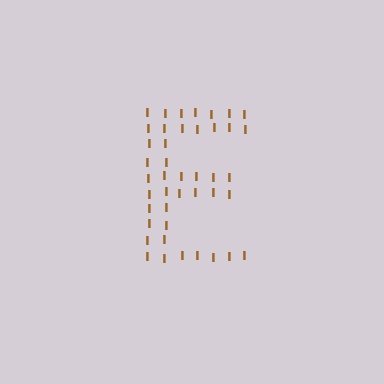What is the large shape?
The large shape is the letter E.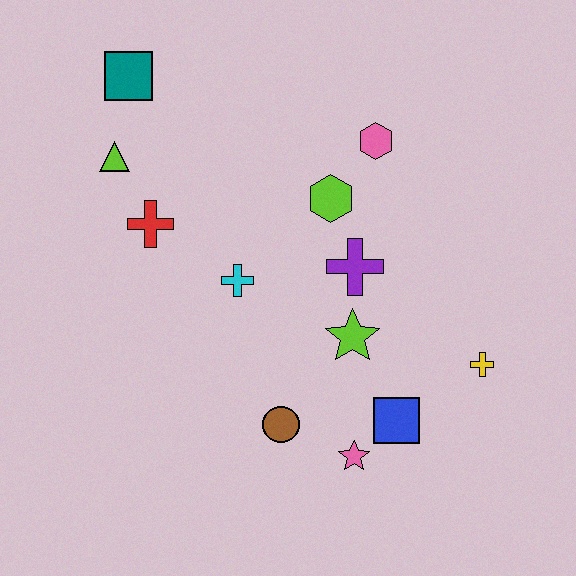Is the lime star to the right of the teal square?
Yes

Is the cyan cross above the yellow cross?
Yes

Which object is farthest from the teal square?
The yellow cross is farthest from the teal square.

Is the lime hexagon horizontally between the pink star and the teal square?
Yes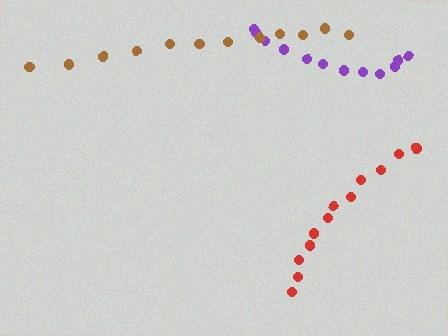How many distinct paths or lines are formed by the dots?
There are 3 distinct paths.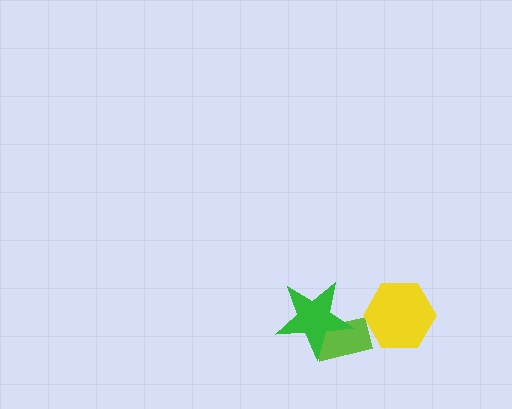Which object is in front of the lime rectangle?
The green star is in front of the lime rectangle.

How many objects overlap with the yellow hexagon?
0 objects overlap with the yellow hexagon.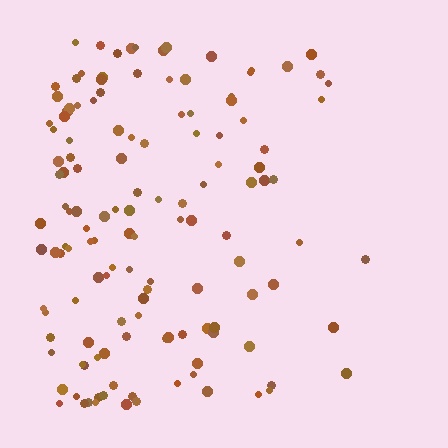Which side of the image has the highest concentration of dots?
The left.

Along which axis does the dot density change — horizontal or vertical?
Horizontal.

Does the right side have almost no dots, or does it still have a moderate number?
Still a moderate number, just noticeably fewer than the left.